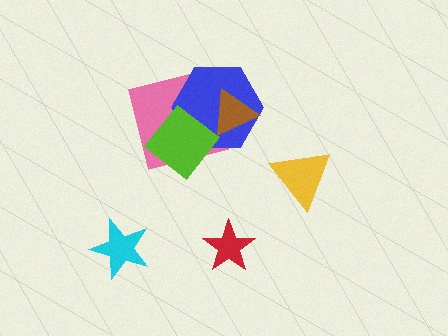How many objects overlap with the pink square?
3 objects overlap with the pink square.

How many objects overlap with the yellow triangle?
0 objects overlap with the yellow triangle.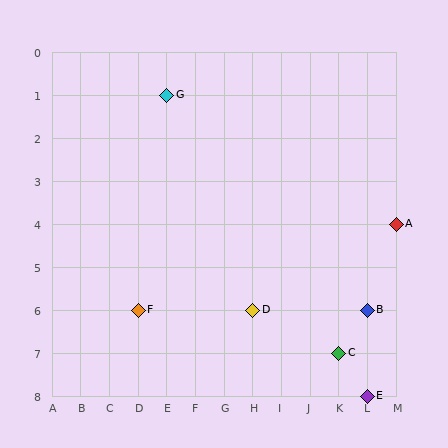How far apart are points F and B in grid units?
Points F and B are 8 columns apart.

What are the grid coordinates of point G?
Point G is at grid coordinates (E, 1).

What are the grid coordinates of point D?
Point D is at grid coordinates (H, 6).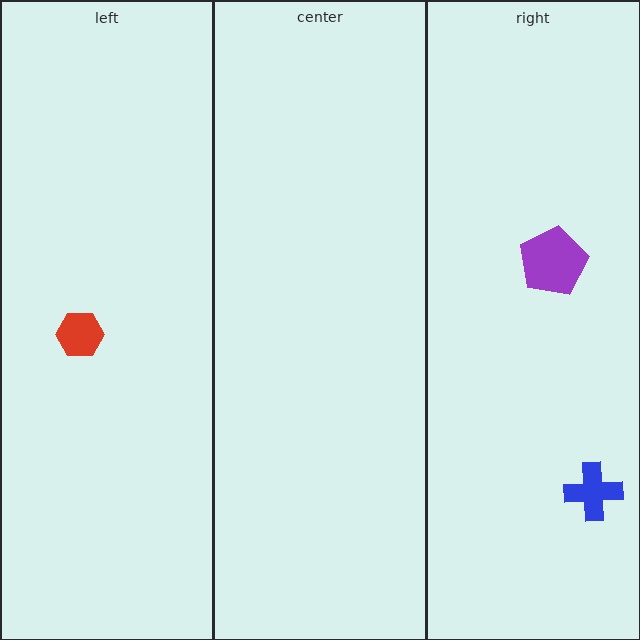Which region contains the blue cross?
The right region.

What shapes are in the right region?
The blue cross, the purple pentagon.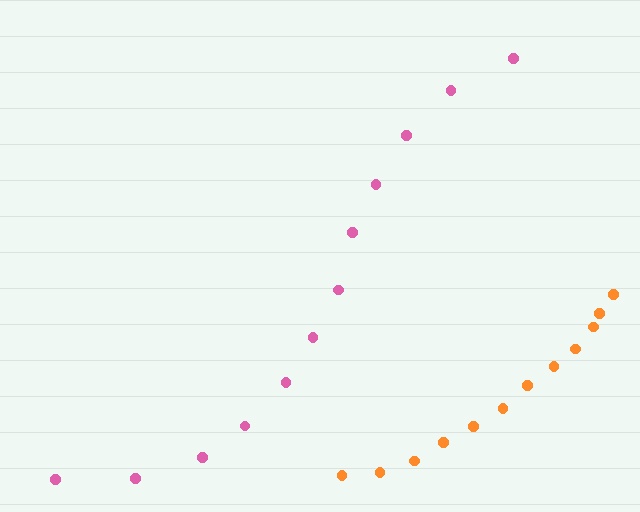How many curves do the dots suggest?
There are 2 distinct paths.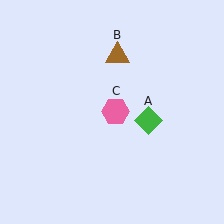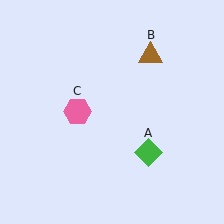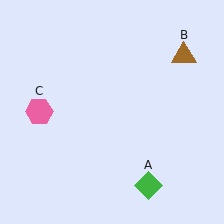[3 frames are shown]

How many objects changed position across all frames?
3 objects changed position: green diamond (object A), brown triangle (object B), pink hexagon (object C).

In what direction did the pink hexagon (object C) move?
The pink hexagon (object C) moved left.